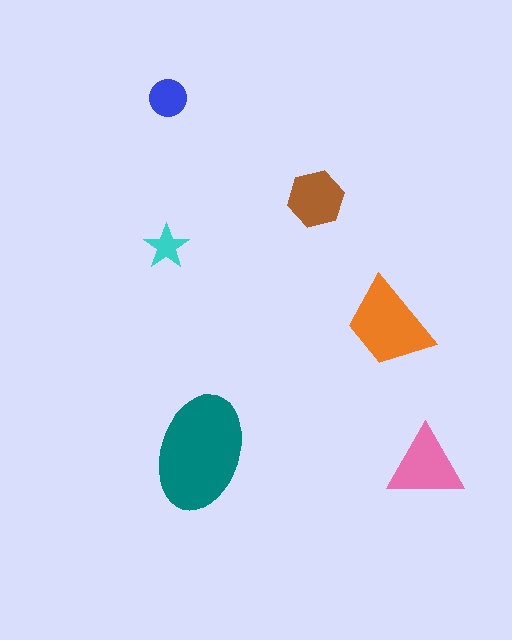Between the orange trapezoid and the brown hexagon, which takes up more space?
The orange trapezoid.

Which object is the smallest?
The cyan star.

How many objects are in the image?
There are 6 objects in the image.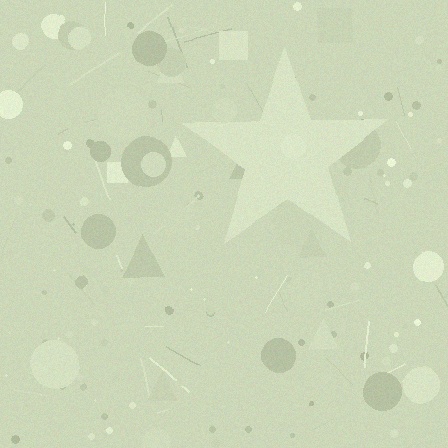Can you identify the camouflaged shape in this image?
The camouflaged shape is a star.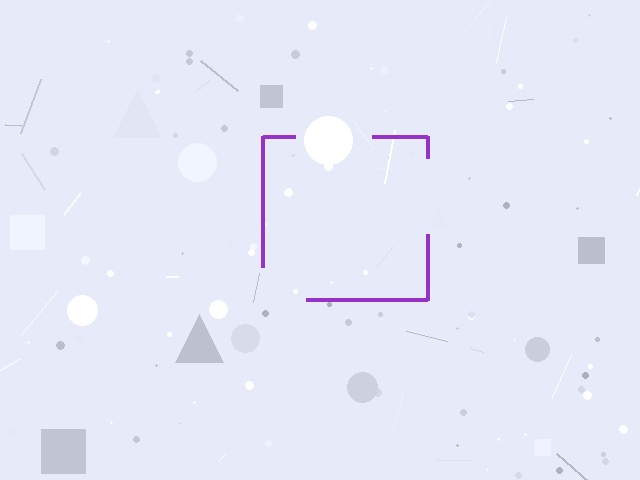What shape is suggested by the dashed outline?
The dashed outline suggests a square.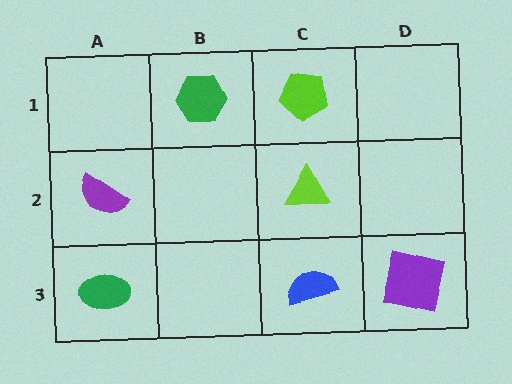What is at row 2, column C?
A lime triangle.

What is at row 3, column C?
A blue semicircle.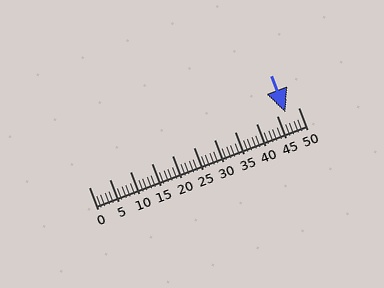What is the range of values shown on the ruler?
The ruler shows values from 0 to 50.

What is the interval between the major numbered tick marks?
The major tick marks are spaced 5 units apart.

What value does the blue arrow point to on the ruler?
The blue arrow points to approximately 47.